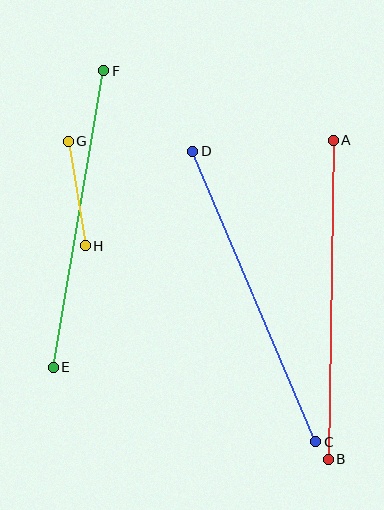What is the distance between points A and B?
The distance is approximately 319 pixels.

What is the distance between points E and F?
The distance is approximately 301 pixels.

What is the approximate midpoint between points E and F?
The midpoint is at approximately (79, 219) pixels.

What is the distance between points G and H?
The distance is approximately 106 pixels.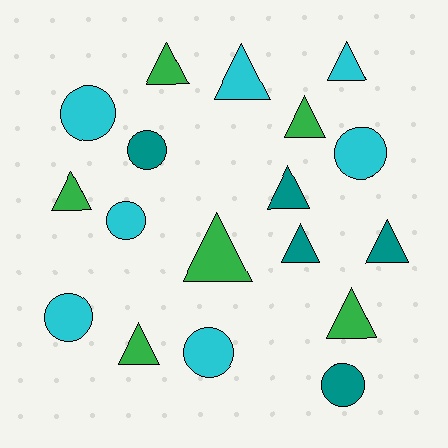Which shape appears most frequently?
Triangle, with 11 objects.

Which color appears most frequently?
Cyan, with 7 objects.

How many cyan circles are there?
There are 5 cyan circles.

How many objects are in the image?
There are 18 objects.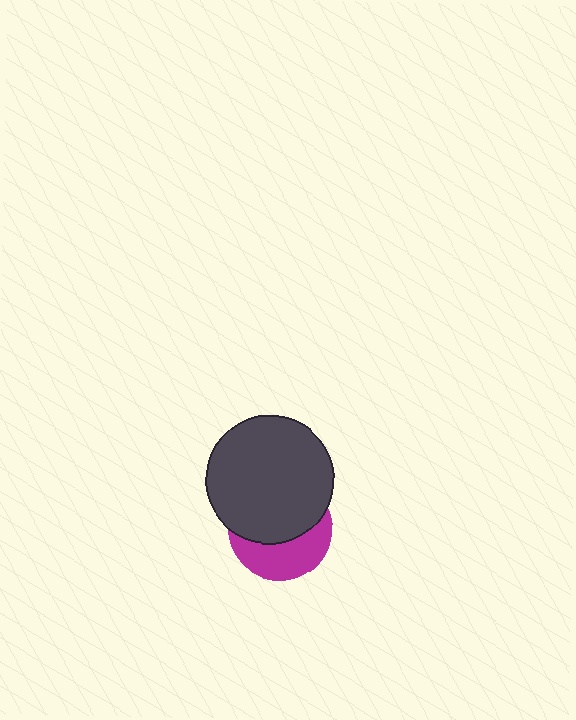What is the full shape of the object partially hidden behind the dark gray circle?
The partially hidden object is a magenta circle.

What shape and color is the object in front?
The object in front is a dark gray circle.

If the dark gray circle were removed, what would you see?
You would see the complete magenta circle.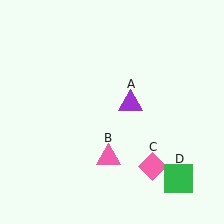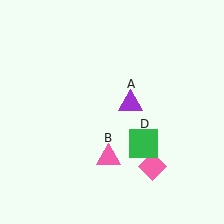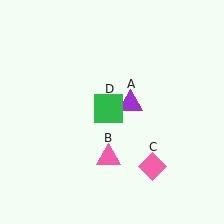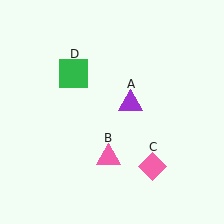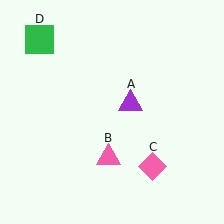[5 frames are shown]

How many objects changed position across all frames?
1 object changed position: green square (object D).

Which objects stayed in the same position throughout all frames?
Purple triangle (object A) and pink triangle (object B) and pink diamond (object C) remained stationary.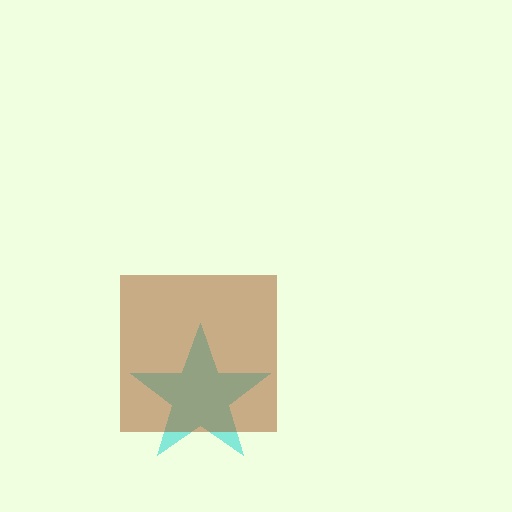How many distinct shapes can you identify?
There are 2 distinct shapes: a cyan star, a brown square.